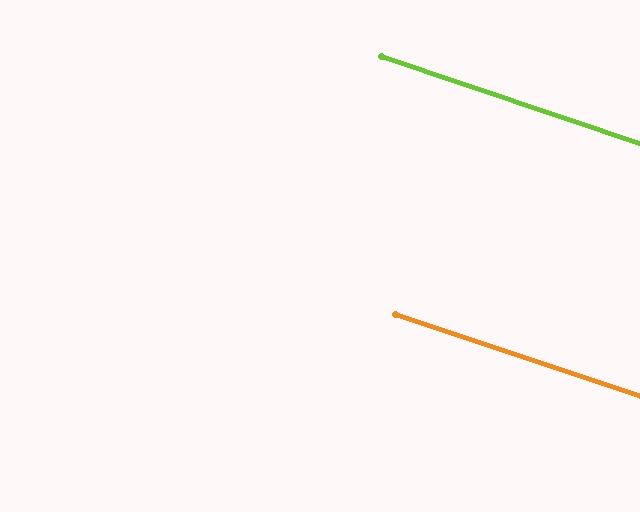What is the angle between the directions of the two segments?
Approximately 0 degrees.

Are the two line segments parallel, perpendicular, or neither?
Parallel — their directions differ by only 0.1°.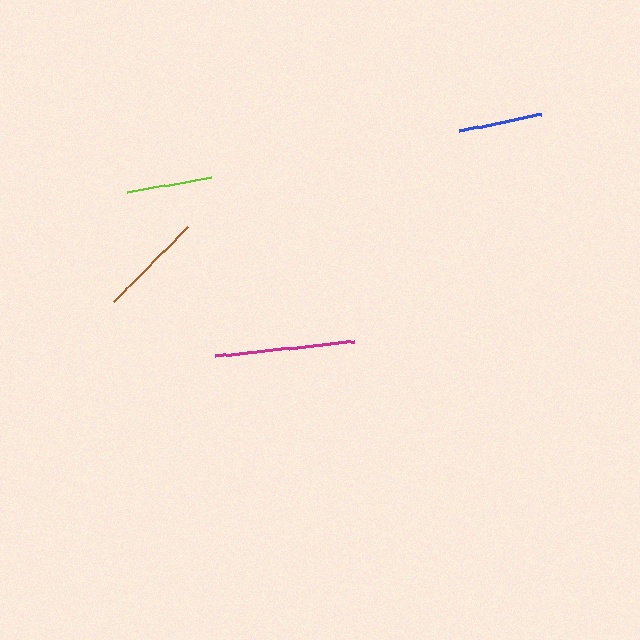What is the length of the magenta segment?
The magenta segment is approximately 139 pixels long.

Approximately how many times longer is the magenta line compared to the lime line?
The magenta line is approximately 1.6 times the length of the lime line.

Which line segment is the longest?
The magenta line is the longest at approximately 139 pixels.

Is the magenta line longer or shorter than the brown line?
The magenta line is longer than the brown line.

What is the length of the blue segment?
The blue segment is approximately 85 pixels long.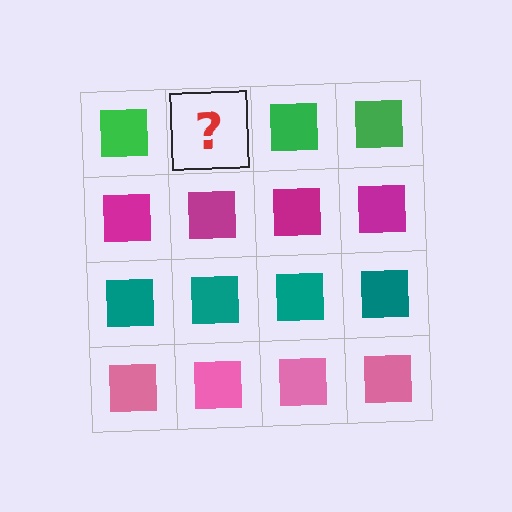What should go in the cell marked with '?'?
The missing cell should contain a green square.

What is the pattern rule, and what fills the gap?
The rule is that each row has a consistent color. The gap should be filled with a green square.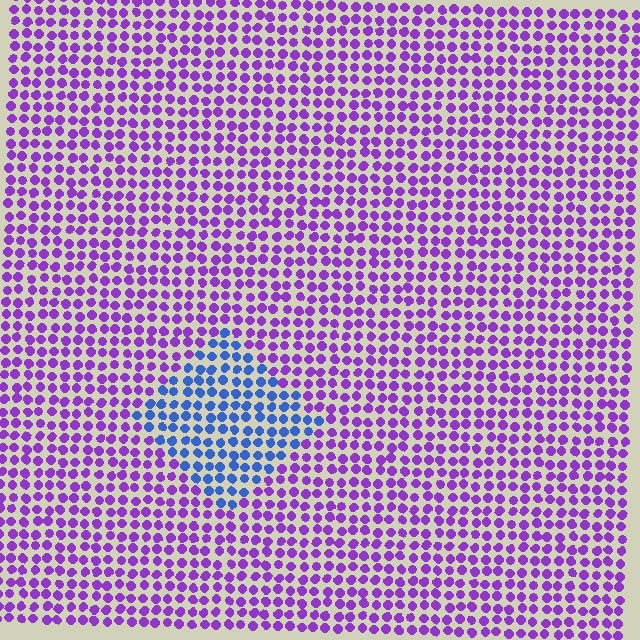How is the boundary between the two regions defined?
The boundary is defined purely by a slight shift in hue (about 56 degrees). Spacing, size, and orientation are identical on both sides.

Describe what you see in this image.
The image is filled with small purple elements in a uniform arrangement. A diamond-shaped region is visible where the elements are tinted to a slightly different hue, forming a subtle color boundary.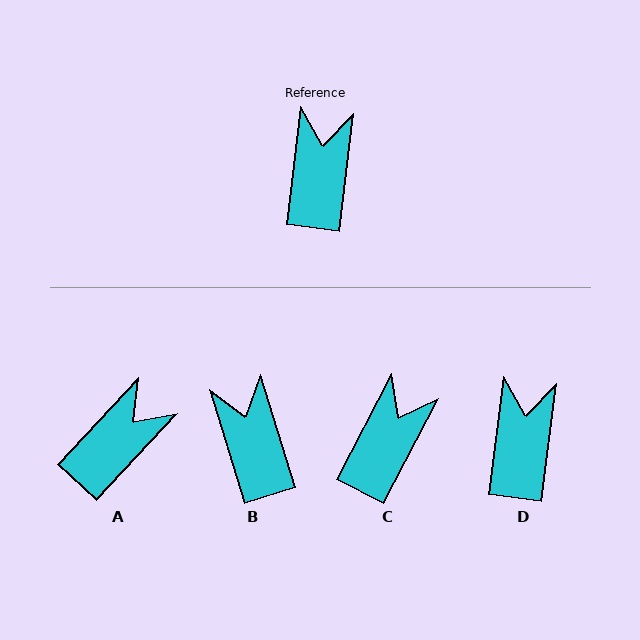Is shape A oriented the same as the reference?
No, it is off by about 36 degrees.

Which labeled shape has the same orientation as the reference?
D.